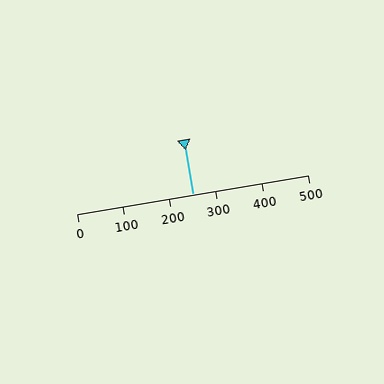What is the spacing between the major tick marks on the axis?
The major ticks are spaced 100 apart.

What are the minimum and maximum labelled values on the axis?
The axis runs from 0 to 500.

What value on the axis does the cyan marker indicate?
The marker indicates approximately 250.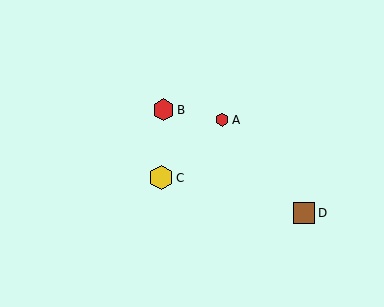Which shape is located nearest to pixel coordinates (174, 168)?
The yellow hexagon (labeled C) at (161, 178) is nearest to that location.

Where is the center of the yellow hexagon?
The center of the yellow hexagon is at (161, 178).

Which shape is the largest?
The yellow hexagon (labeled C) is the largest.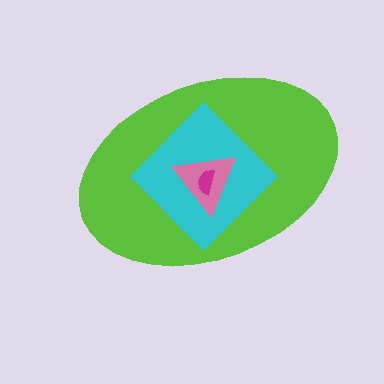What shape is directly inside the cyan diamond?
The pink triangle.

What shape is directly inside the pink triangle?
The magenta semicircle.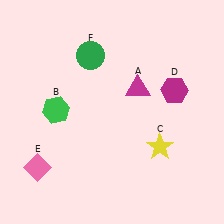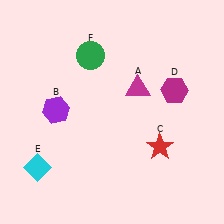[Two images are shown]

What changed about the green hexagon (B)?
In Image 1, B is green. In Image 2, it changed to purple.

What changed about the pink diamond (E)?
In Image 1, E is pink. In Image 2, it changed to cyan.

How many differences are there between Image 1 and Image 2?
There are 3 differences between the two images.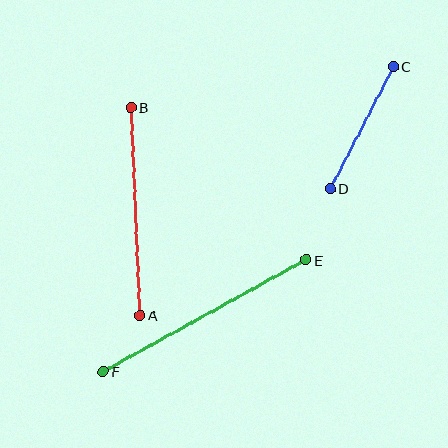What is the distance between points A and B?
The distance is approximately 208 pixels.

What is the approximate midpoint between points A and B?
The midpoint is at approximately (135, 211) pixels.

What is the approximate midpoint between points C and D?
The midpoint is at approximately (362, 127) pixels.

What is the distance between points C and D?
The distance is approximately 137 pixels.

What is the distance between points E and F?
The distance is approximately 232 pixels.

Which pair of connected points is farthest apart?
Points E and F are farthest apart.